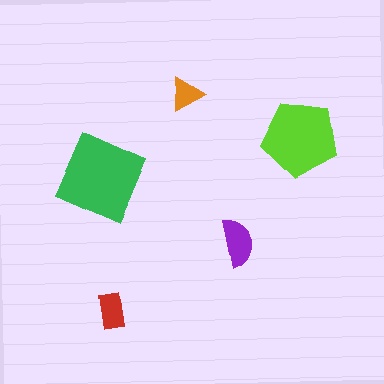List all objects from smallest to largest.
The orange triangle, the red rectangle, the purple semicircle, the lime pentagon, the green diamond.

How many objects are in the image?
There are 5 objects in the image.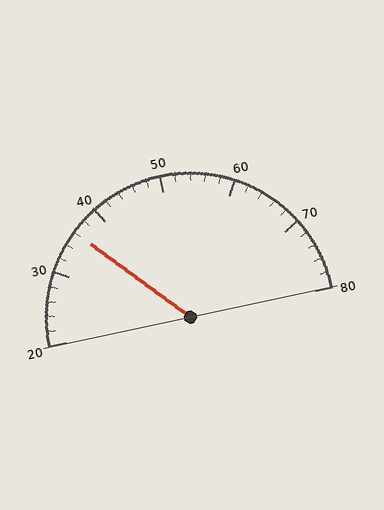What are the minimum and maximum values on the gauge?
The gauge ranges from 20 to 80.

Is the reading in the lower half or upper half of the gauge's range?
The reading is in the lower half of the range (20 to 80).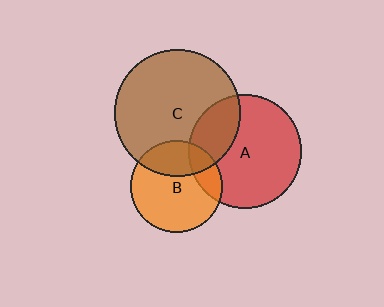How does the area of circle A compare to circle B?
Approximately 1.5 times.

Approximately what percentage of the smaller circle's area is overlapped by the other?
Approximately 20%.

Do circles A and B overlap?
Yes.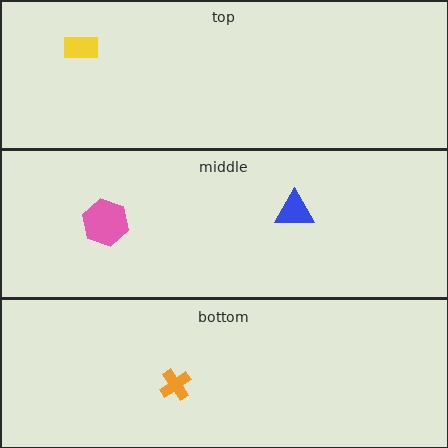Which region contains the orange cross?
The bottom region.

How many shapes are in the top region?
1.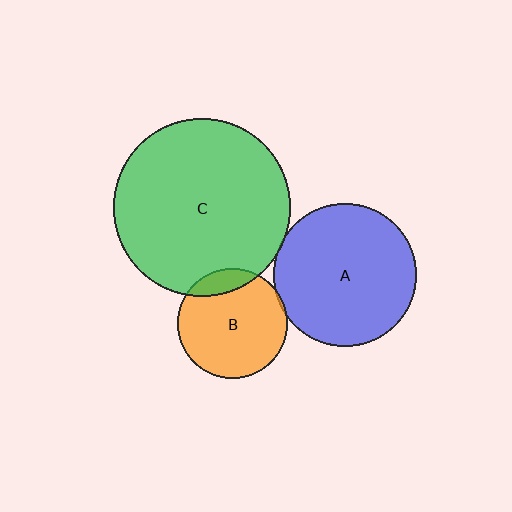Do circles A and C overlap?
Yes.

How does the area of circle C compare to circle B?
Approximately 2.6 times.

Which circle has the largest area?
Circle C (green).